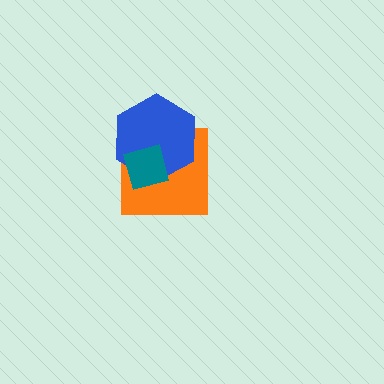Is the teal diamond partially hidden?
No, no other shape covers it.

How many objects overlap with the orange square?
2 objects overlap with the orange square.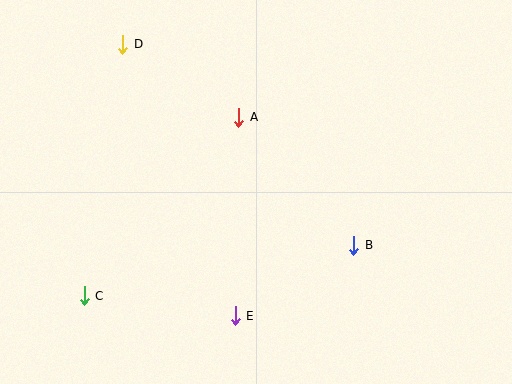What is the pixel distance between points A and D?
The distance between A and D is 137 pixels.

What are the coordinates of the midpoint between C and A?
The midpoint between C and A is at (161, 206).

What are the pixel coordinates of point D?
Point D is at (123, 44).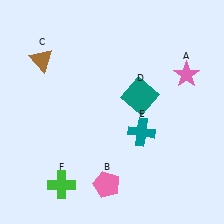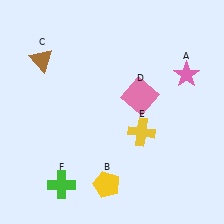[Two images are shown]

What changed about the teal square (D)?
In Image 1, D is teal. In Image 2, it changed to pink.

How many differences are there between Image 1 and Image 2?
There are 3 differences between the two images.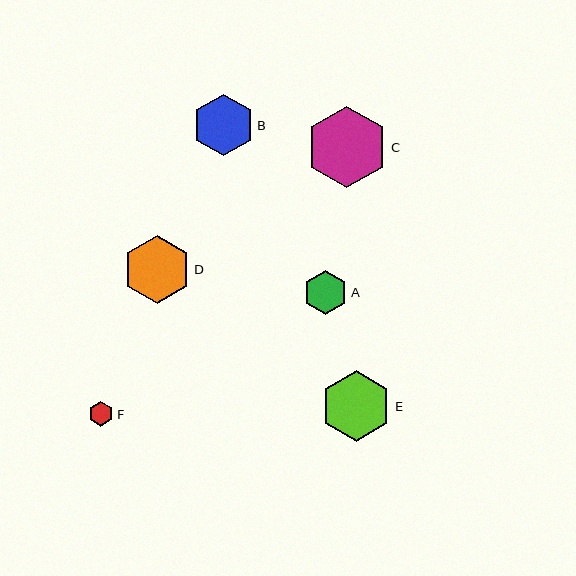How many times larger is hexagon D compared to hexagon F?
Hexagon D is approximately 2.7 times the size of hexagon F.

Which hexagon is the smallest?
Hexagon F is the smallest with a size of approximately 25 pixels.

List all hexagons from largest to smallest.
From largest to smallest: C, E, D, B, A, F.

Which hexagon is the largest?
Hexagon C is the largest with a size of approximately 82 pixels.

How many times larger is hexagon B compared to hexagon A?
Hexagon B is approximately 1.4 times the size of hexagon A.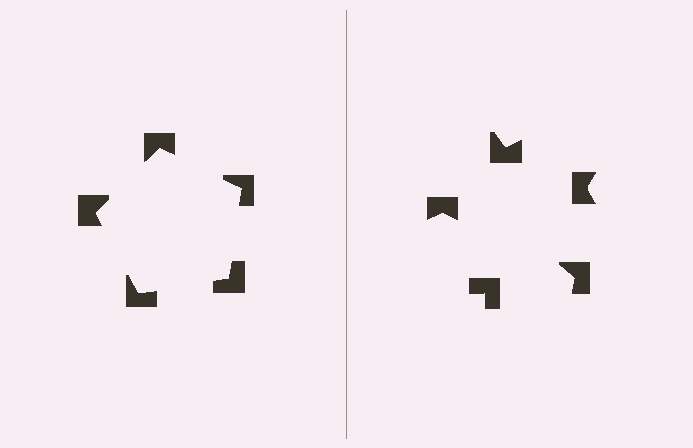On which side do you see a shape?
An illusory pentagon appears on the left side. On the right side the wedge cuts are rotated, so no coherent shape forms.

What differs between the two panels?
The notched squares are positioned identically on both sides; only the wedge orientations differ. On the left they align to a pentagon; on the right they are misaligned.